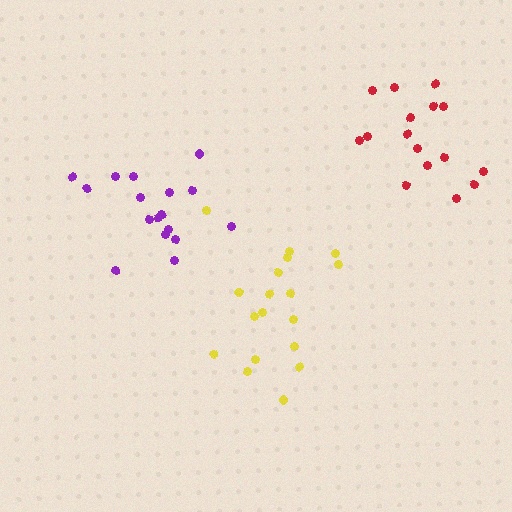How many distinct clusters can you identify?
There are 3 distinct clusters.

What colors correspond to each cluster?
The clusters are colored: red, yellow, purple.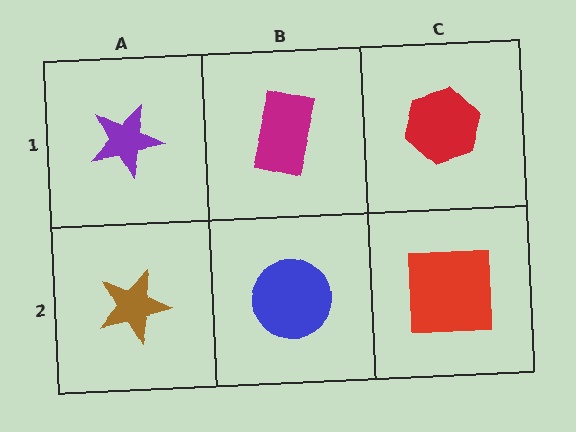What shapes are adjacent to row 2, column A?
A purple star (row 1, column A), a blue circle (row 2, column B).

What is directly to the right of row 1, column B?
A red hexagon.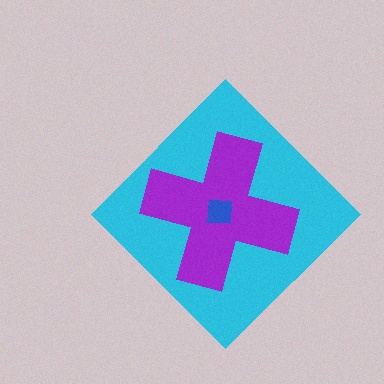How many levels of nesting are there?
3.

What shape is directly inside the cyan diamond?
The purple cross.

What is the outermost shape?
The cyan diamond.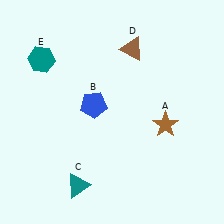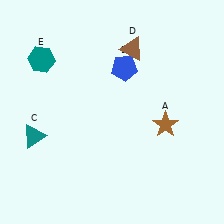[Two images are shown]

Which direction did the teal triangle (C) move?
The teal triangle (C) moved up.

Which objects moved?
The objects that moved are: the blue pentagon (B), the teal triangle (C).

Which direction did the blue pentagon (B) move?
The blue pentagon (B) moved up.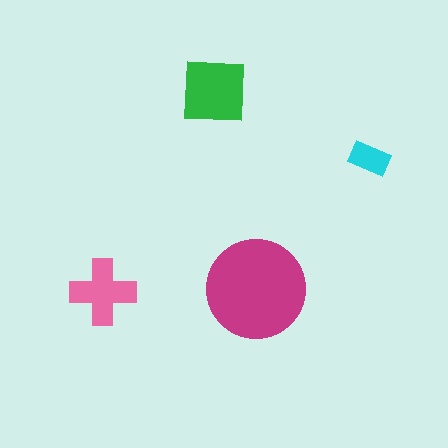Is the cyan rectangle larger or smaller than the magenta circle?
Smaller.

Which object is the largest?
The magenta circle.